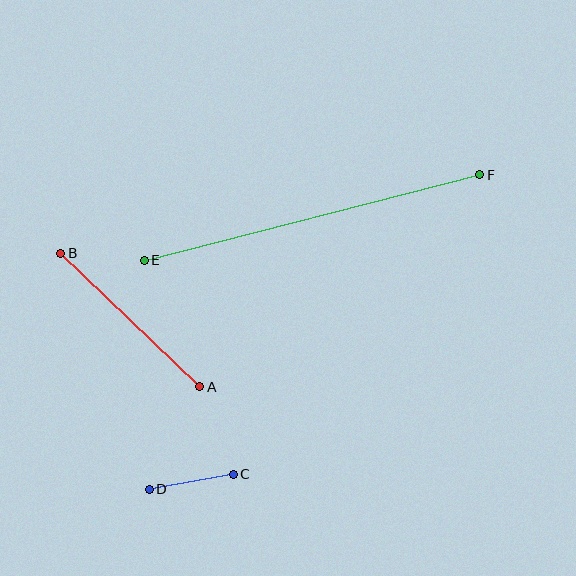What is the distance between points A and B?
The distance is approximately 193 pixels.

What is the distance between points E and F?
The distance is approximately 346 pixels.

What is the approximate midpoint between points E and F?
The midpoint is at approximately (312, 217) pixels.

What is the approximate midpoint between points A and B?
The midpoint is at approximately (130, 320) pixels.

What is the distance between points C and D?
The distance is approximately 85 pixels.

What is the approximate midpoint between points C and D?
The midpoint is at approximately (191, 482) pixels.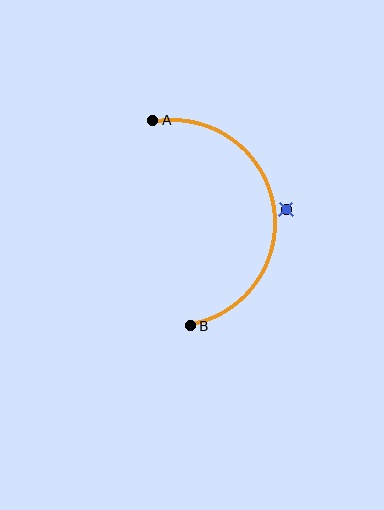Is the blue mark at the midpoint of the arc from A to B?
No — the blue mark does not lie on the arc at all. It sits slightly outside the curve.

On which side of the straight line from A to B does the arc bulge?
The arc bulges to the right of the straight line connecting A and B.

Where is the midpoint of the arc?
The arc midpoint is the point on the curve farthest from the straight line joining A and B. It sits to the right of that line.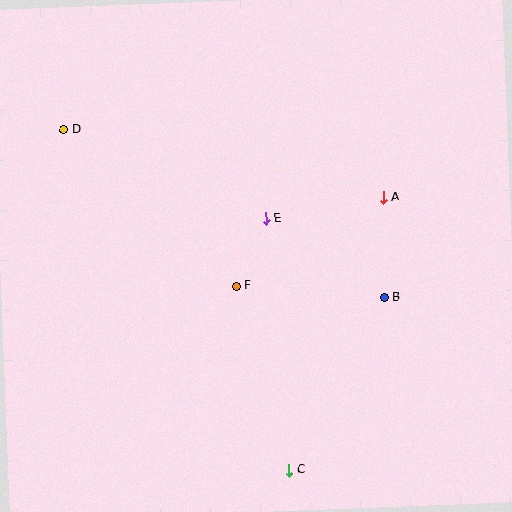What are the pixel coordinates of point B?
Point B is at (384, 297).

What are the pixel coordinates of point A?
Point A is at (383, 197).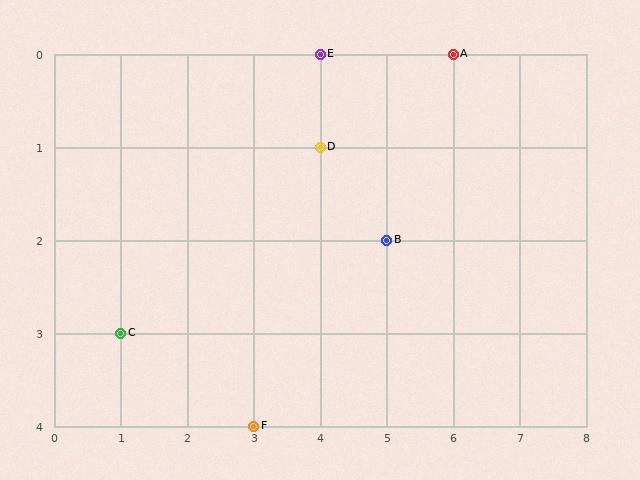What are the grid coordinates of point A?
Point A is at grid coordinates (6, 0).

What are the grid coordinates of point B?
Point B is at grid coordinates (5, 2).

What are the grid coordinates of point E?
Point E is at grid coordinates (4, 0).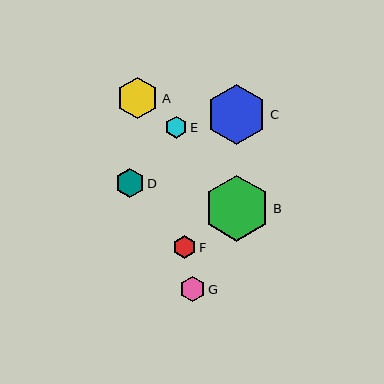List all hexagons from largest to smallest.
From largest to smallest: B, C, A, D, G, F, E.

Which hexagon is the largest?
Hexagon B is the largest with a size of approximately 66 pixels.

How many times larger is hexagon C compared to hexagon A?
Hexagon C is approximately 1.5 times the size of hexagon A.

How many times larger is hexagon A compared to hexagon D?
Hexagon A is approximately 1.4 times the size of hexagon D.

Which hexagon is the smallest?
Hexagon E is the smallest with a size of approximately 22 pixels.